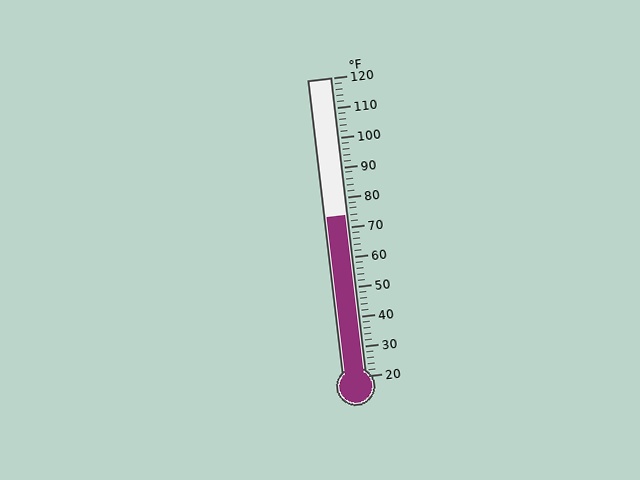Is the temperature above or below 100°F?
The temperature is below 100°F.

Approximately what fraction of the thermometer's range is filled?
The thermometer is filled to approximately 55% of its range.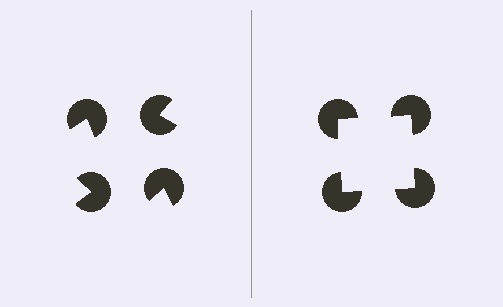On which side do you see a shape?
An illusory square appears on the right side. On the left side the wedge cuts are rotated, so no coherent shape forms.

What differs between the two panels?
The pac-man discs are positioned identically on both sides; only the wedge orientations differ. On the right they align to a square; on the left they are misaligned.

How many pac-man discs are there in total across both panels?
8 — 4 on each side.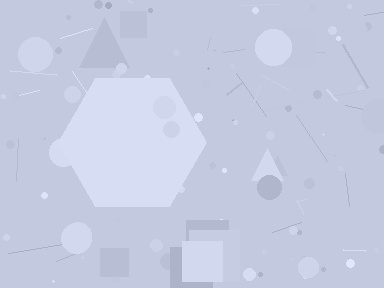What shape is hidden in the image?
A hexagon is hidden in the image.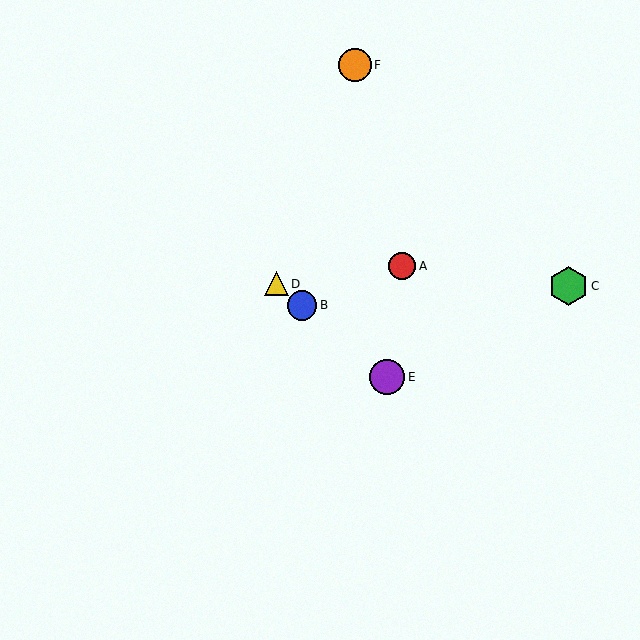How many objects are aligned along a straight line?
3 objects (B, D, E) are aligned along a straight line.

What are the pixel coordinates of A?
Object A is at (402, 266).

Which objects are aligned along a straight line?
Objects B, D, E are aligned along a straight line.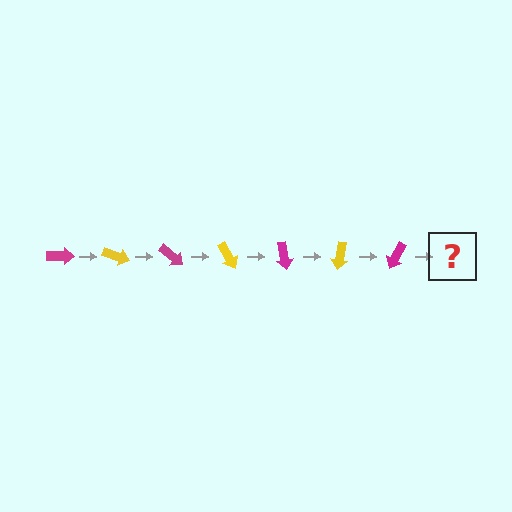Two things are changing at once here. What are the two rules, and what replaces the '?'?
The two rules are that it rotates 20 degrees each step and the color cycles through magenta and yellow. The '?' should be a yellow arrow, rotated 140 degrees from the start.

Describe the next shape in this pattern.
It should be a yellow arrow, rotated 140 degrees from the start.